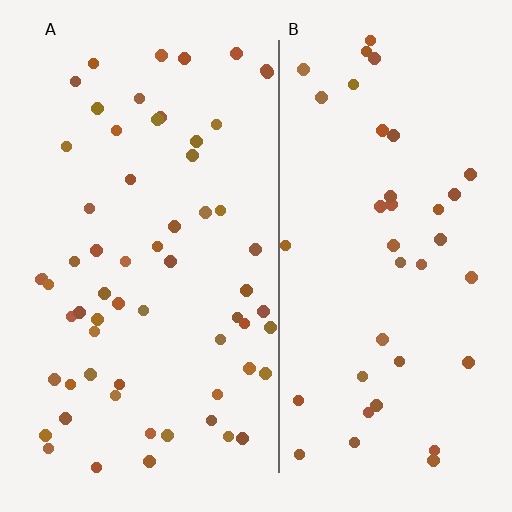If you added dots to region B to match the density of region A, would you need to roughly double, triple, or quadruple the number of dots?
Approximately double.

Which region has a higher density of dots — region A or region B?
A (the left).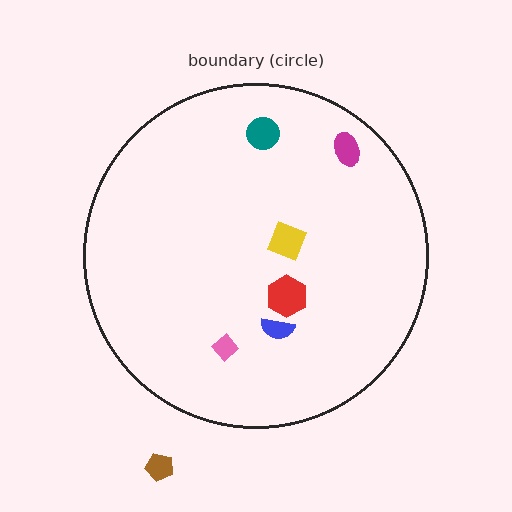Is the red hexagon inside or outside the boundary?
Inside.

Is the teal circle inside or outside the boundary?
Inside.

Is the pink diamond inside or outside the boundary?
Inside.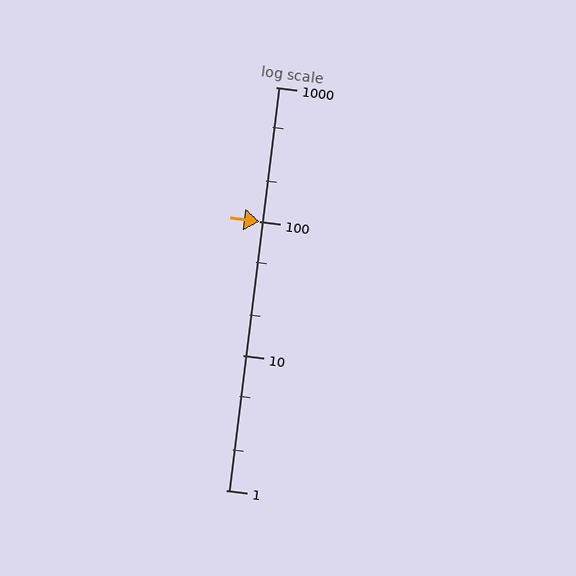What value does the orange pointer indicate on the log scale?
The pointer indicates approximately 99.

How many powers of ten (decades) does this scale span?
The scale spans 3 decades, from 1 to 1000.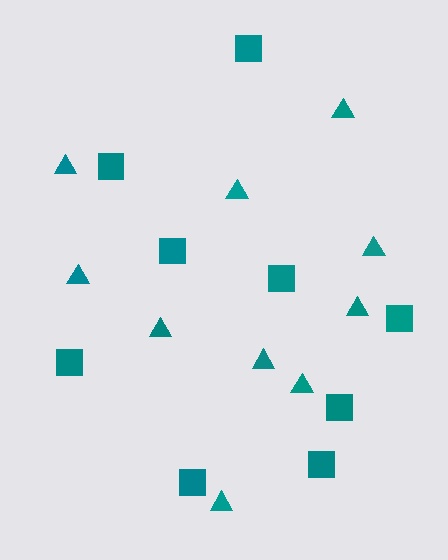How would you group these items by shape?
There are 2 groups: one group of squares (9) and one group of triangles (10).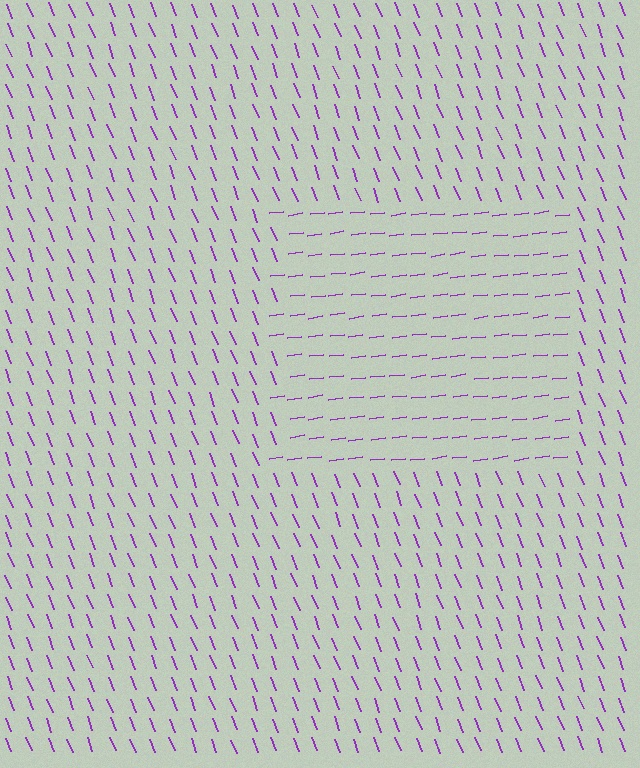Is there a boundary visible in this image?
Yes, there is a texture boundary formed by a change in line orientation.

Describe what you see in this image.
The image is filled with small purple line segments. A rectangle region in the image has lines oriented differently from the surrounding lines, creating a visible texture boundary.